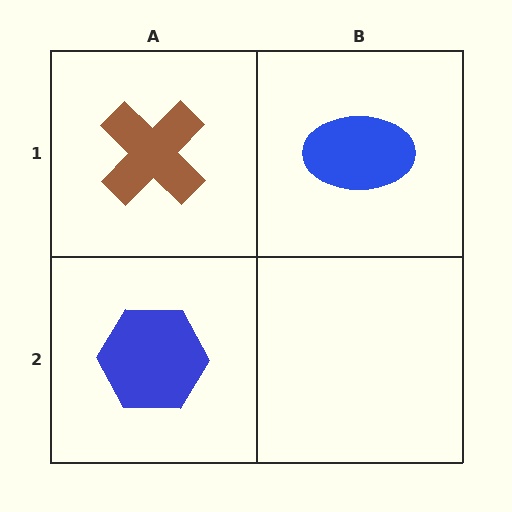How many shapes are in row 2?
1 shape.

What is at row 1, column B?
A blue ellipse.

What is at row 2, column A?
A blue hexagon.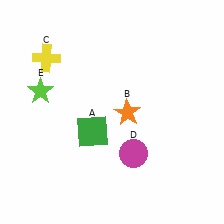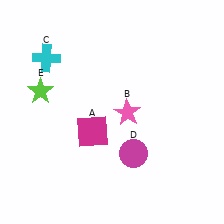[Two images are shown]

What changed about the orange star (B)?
In Image 1, B is orange. In Image 2, it changed to pink.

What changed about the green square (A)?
In Image 1, A is green. In Image 2, it changed to magenta.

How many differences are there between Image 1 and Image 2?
There are 3 differences between the two images.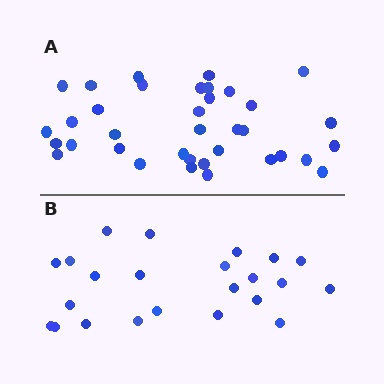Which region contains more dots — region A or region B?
Region A (the top region) has more dots.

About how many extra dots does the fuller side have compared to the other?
Region A has approximately 15 more dots than region B.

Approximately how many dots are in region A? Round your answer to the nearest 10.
About 40 dots. (The exact count is 36, which rounds to 40.)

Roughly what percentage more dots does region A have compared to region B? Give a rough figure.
About 55% more.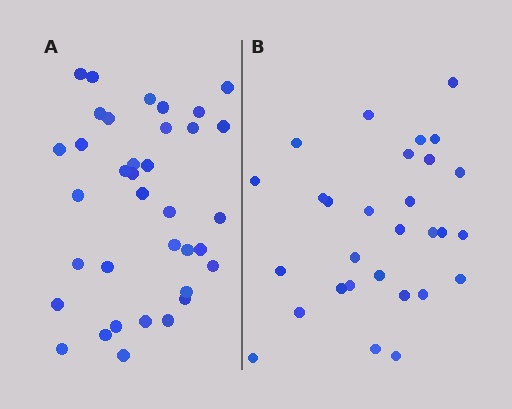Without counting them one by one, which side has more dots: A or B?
Region A (the left region) has more dots.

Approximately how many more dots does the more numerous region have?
Region A has roughly 8 or so more dots than region B.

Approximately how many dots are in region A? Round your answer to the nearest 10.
About 40 dots. (The exact count is 36, which rounds to 40.)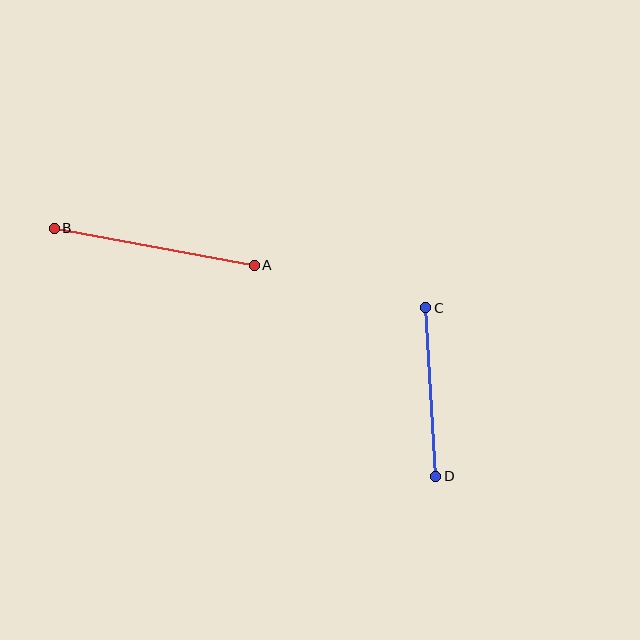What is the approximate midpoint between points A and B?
The midpoint is at approximately (154, 247) pixels.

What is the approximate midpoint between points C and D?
The midpoint is at approximately (431, 392) pixels.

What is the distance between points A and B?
The distance is approximately 204 pixels.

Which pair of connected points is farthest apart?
Points A and B are farthest apart.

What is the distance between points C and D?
The distance is approximately 169 pixels.